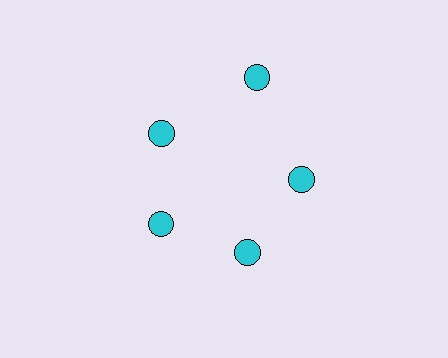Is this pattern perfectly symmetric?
No. The 5 cyan circles are arranged in a ring, but one element near the 1 o'clock position is pushed outward from the center, breaking the 5-fold rotational symmetry.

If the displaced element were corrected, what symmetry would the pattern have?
It would have 5-fold rotational symmetry — the pattern would map onto itself every 72 degrees.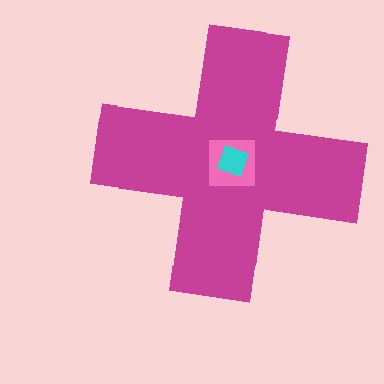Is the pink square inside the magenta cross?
Yes.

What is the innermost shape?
The cyan diamond.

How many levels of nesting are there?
3.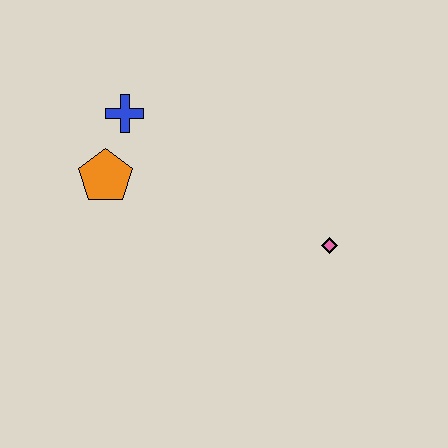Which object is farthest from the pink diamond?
The blue cross is farthest from the pink diamond.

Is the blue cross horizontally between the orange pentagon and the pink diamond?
Yes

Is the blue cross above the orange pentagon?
Yes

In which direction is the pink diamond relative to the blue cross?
The pink diamond is to the right of the blue cross.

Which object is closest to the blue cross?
The orange pentagon is closest to the blue cross.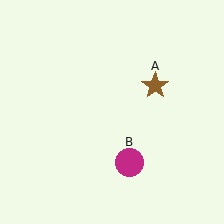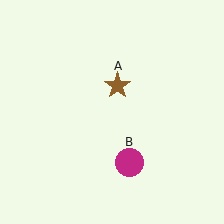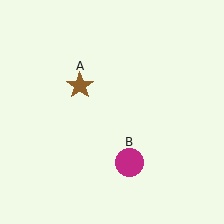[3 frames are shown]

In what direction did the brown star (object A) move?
The brown star (object A) moved left.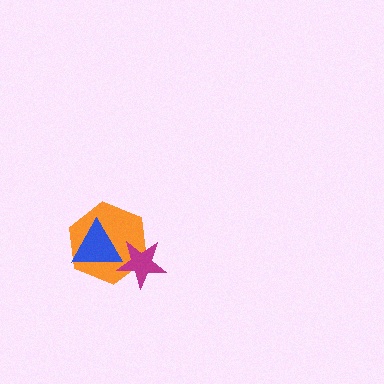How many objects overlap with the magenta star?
2 objects overlap with the magenta star.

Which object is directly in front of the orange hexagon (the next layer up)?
The magenta star is directly in front of the orange hexagon.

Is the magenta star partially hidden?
Yes, it is partially covered by another shape.